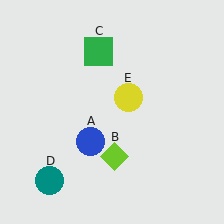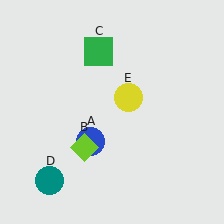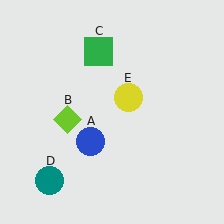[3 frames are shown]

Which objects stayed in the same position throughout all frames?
Blue circle (object A) and green square (object C) and teal circle (object D) and yellow circle (object E) remained stationary.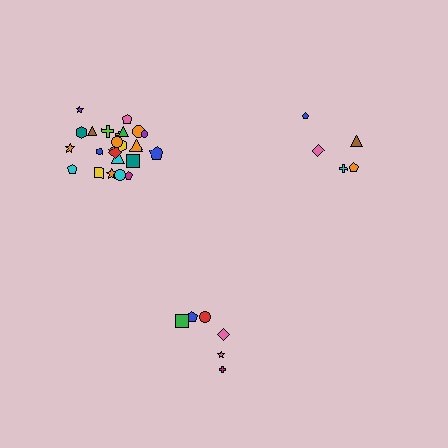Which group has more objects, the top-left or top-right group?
The top-left group.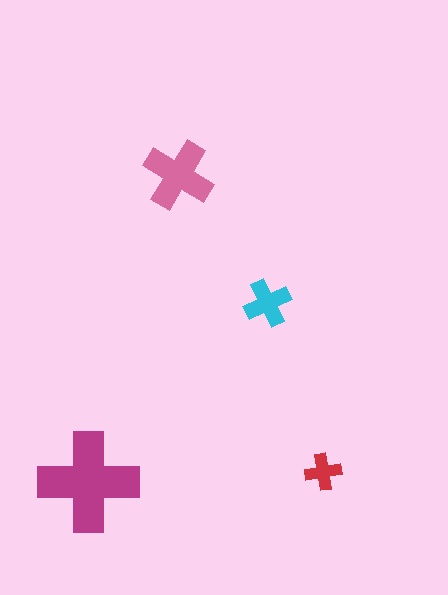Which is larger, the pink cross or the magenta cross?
The magenta one.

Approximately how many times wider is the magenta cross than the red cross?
About 2.5 times wider.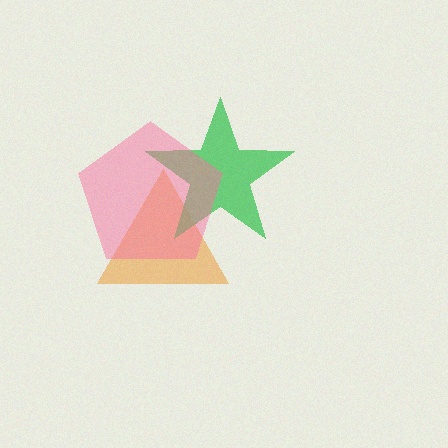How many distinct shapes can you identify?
There are 3 distinct shapes: an orange triangle, a green star, a pink pentagon.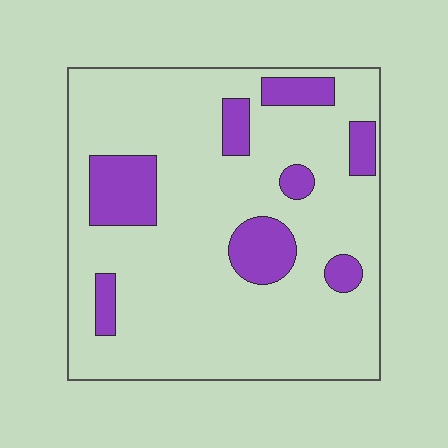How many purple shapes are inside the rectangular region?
8.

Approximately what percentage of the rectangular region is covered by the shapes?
Approximately 20%.